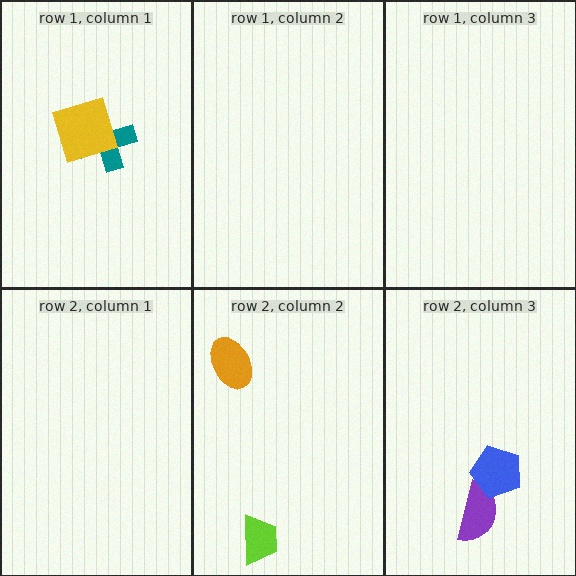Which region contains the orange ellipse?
The row 2, column 2 region.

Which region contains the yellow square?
The row 1, column 1 region.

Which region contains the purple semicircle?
The row 2, column 3 region.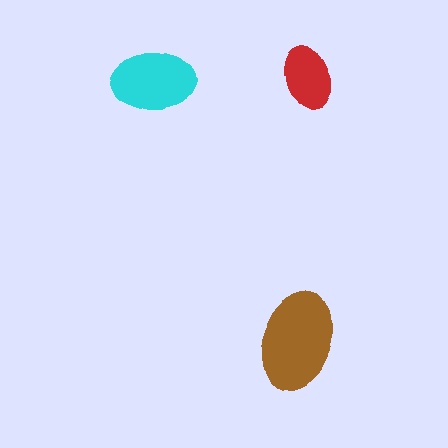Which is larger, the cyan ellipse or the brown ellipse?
The brown one.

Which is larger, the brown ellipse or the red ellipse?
The brown one.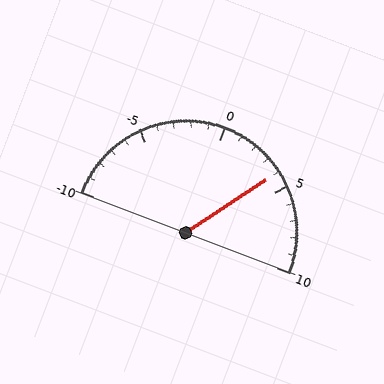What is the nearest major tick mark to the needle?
The nearest major tick mark is 5.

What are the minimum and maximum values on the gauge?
The gauge ranges from -10 to 10.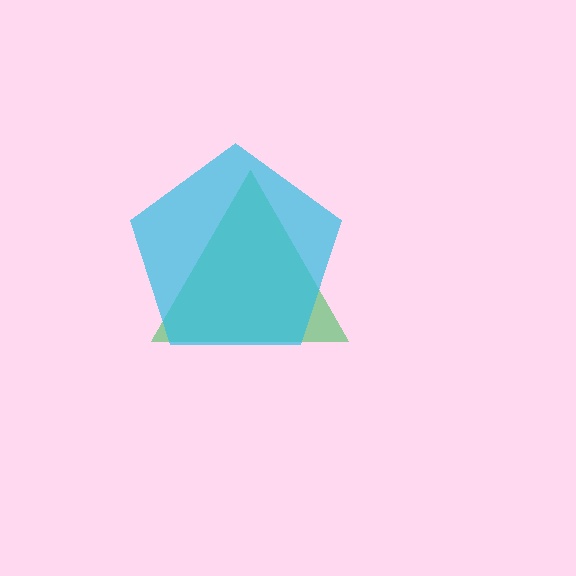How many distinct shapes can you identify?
There are 2 distinct shapes: a green triangle, a cyan pentagon.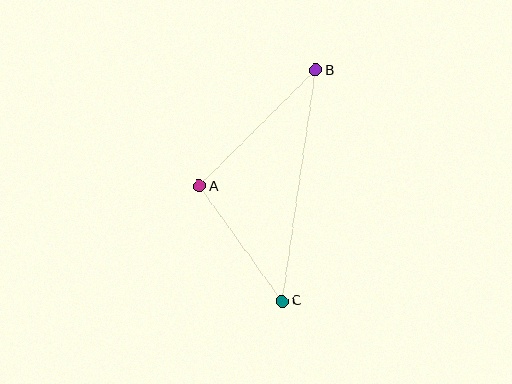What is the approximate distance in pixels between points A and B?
The distance between A and B is approximately 164 pixels.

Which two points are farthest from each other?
Points B and C are farthest from each other.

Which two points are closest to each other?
Points A and C are closest to each other.